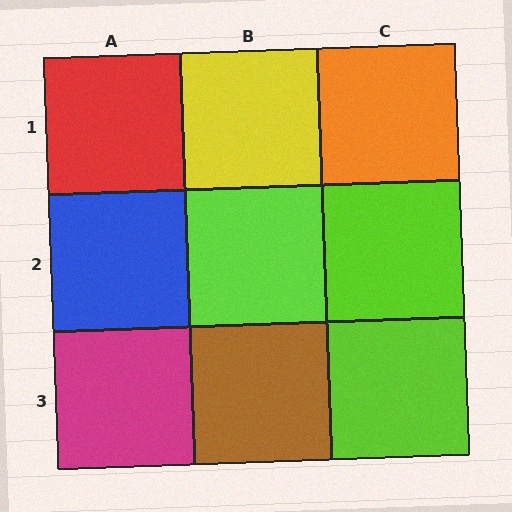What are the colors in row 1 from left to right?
Red, yellow, orange.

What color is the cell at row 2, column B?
Lime.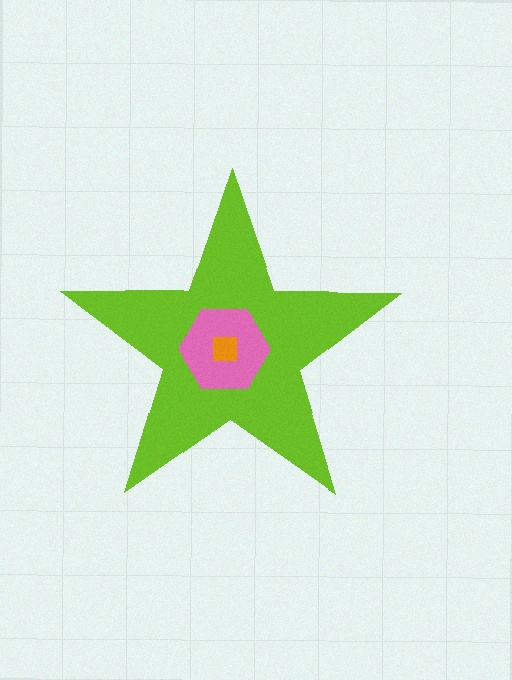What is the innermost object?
The orange square.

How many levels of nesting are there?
3.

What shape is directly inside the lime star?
The pink hexagon.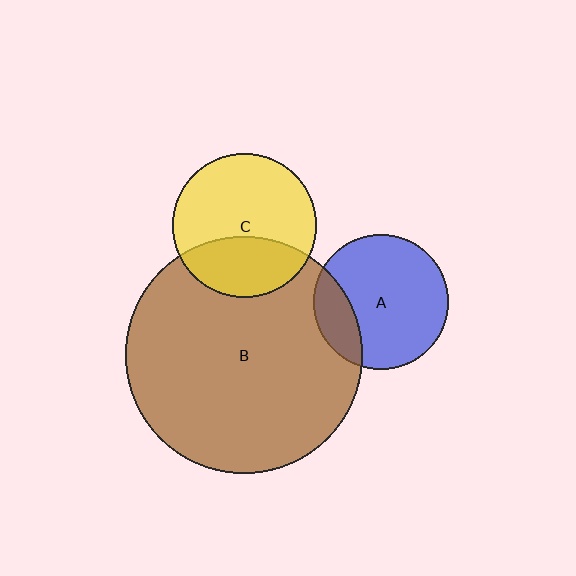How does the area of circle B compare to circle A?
Approximately 3.1 times.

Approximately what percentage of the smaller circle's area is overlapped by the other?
Approximately 35%.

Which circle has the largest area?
Circle B (brown).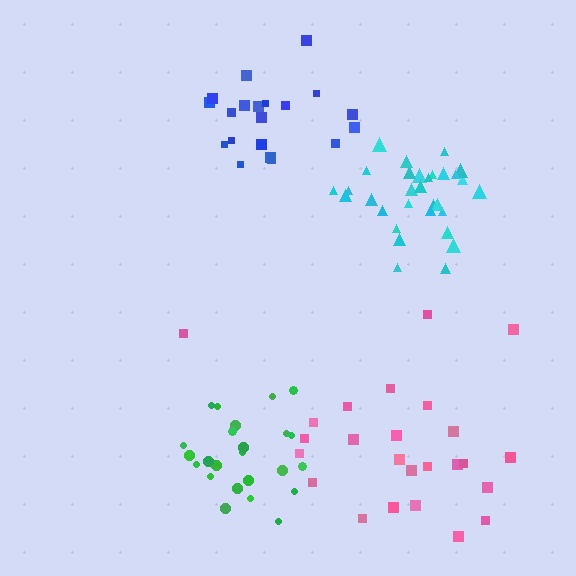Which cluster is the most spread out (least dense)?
Pink.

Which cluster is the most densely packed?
Cyan.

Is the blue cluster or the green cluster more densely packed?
Green.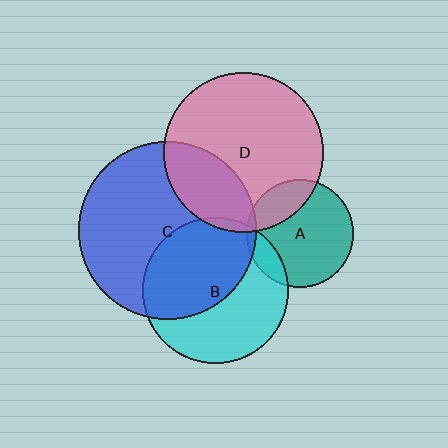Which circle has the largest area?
Circle C (blue).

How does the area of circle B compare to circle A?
Approximately 1.8 times.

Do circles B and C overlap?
Yes.